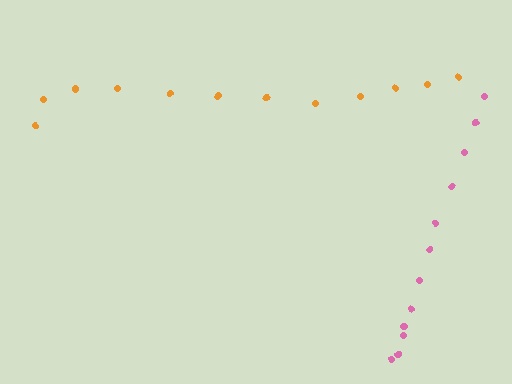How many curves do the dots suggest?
There are 2 distinct paths.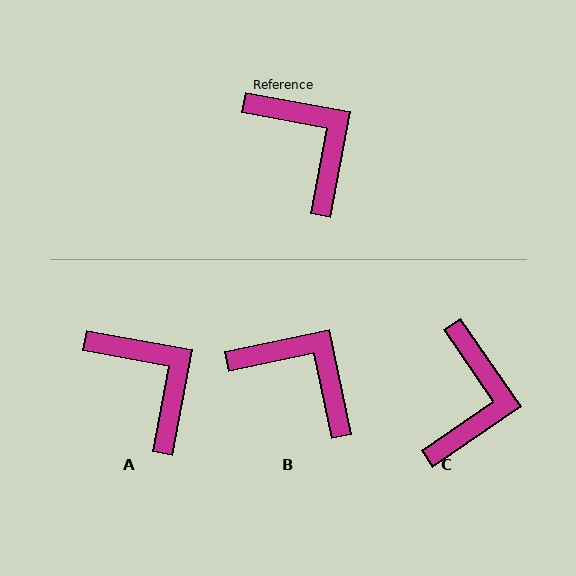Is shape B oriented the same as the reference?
No, it is off by about 23 degrees.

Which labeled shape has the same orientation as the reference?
A.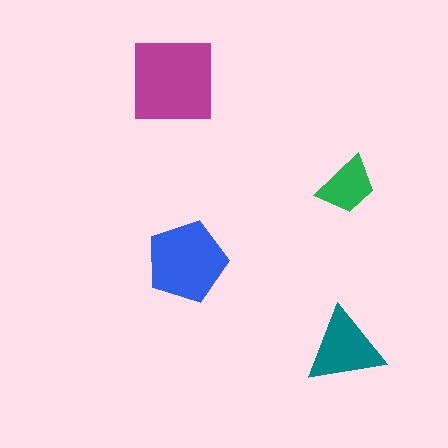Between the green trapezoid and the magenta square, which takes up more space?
The magenta square.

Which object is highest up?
The magenta square is topmost.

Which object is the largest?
The magenta square.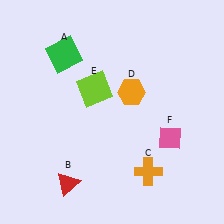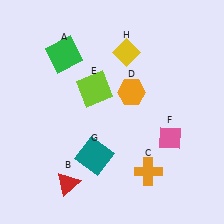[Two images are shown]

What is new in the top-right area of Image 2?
A yellow diamond (H) was added in the top-right area of Image 2.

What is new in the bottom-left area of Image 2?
A teal square (G) was added in the bottom-left area of Image 2.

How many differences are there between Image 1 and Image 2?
There are 2 differences between the two images.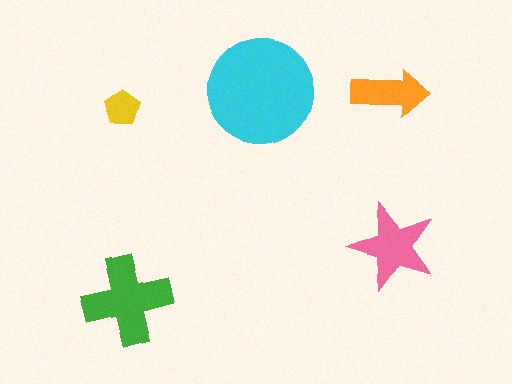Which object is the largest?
The cyan circle.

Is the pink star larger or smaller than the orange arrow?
Larger.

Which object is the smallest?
The yellow pentagon.